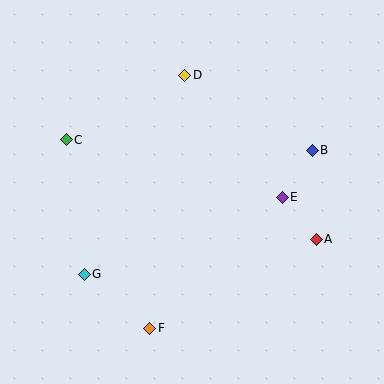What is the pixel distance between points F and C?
The distance between F and C is 206 pixels.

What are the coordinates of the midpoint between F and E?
The midpoint between F and E is at (216, 263).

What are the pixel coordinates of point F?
Point F is at (150, 328).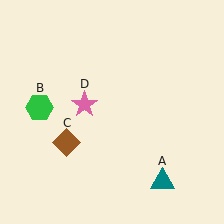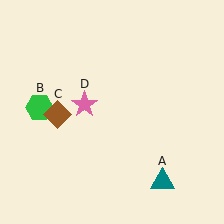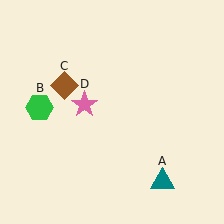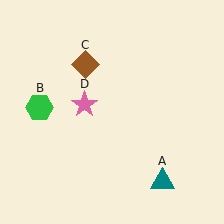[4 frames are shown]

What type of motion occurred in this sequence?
The brown diamond (object C) rotated clockwise around the center of the scene.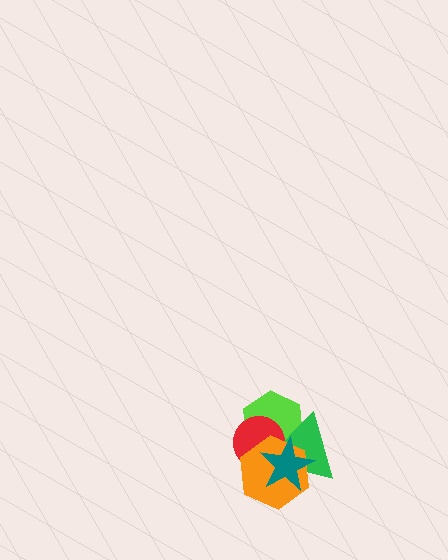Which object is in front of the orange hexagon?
The teal star is in front of the orange hexagon.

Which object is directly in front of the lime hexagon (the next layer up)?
The red circle is directly in front of the lime hexagon.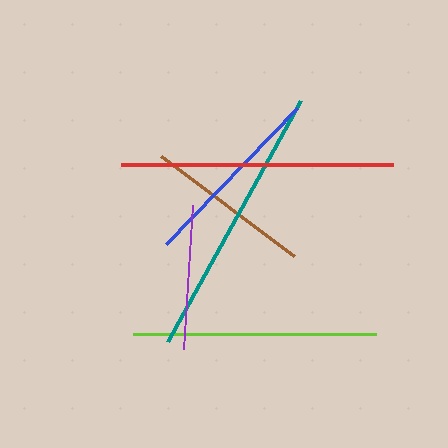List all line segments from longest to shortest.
From longest to shortest: teal, red, lime, blue, brown, purple.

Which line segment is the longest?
The teal line is the longest at approximately 275 pixels.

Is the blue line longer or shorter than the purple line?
The blue line is longer than the purple line.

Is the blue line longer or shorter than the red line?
The red line is longer than the blue line.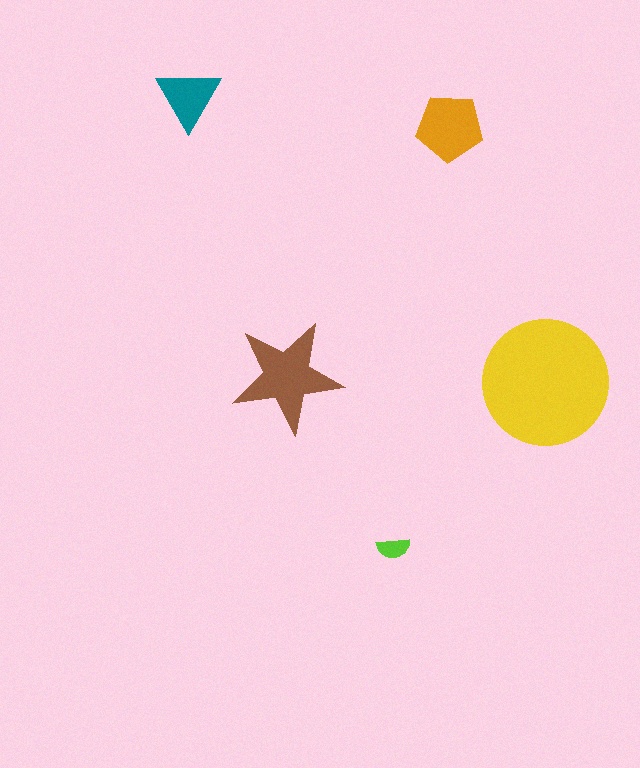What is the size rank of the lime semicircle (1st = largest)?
5th.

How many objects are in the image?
There are 5 objects in the image.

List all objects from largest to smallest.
The yellow circle, the brown star, the orange pentagon, the teal triangle, the lime semicircle.